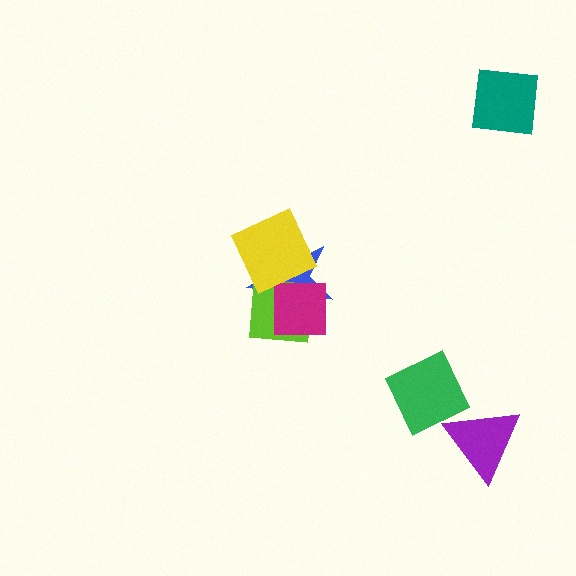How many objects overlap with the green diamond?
1 object overlaps with the green diamond.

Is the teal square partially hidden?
No, no other shape covers it.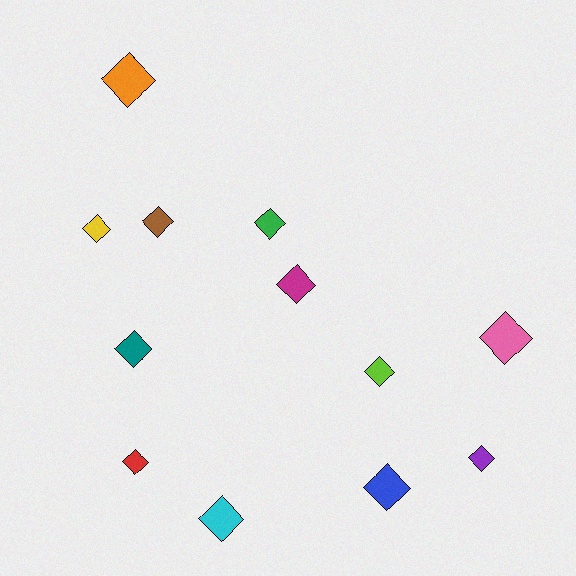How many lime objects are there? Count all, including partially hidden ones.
There is 1 lime object.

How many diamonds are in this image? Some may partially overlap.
There are 12 diamonds.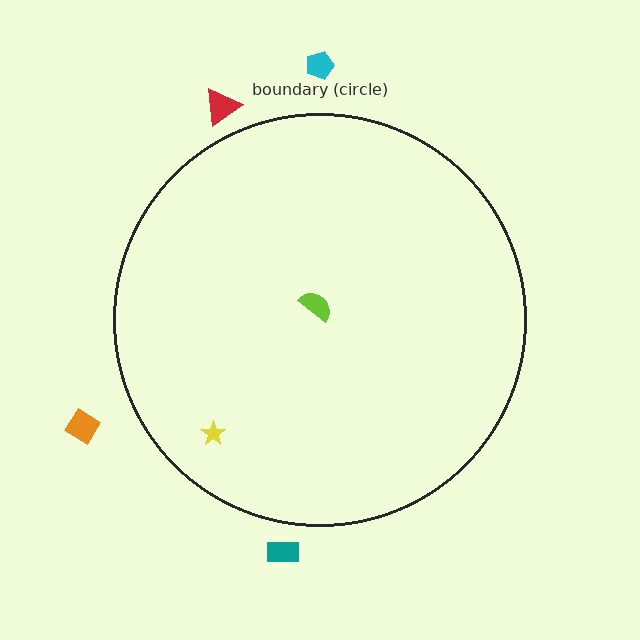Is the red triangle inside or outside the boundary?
Outside.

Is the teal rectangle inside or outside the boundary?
Outside.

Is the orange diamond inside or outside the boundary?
Outside.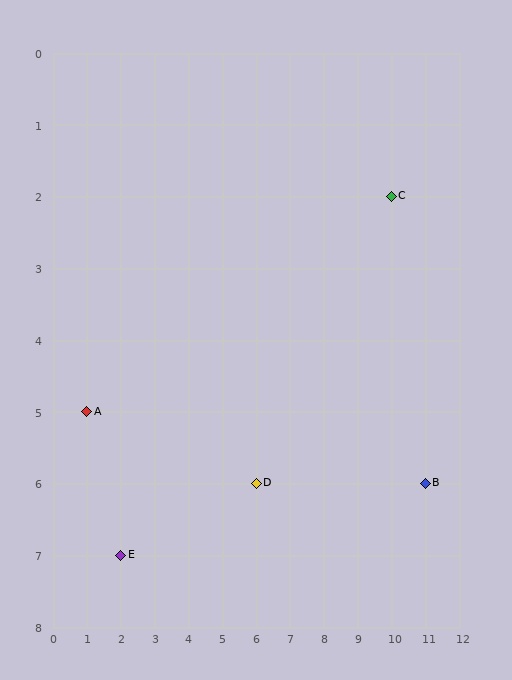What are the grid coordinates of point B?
Point B is at grid coordinates (11, 6).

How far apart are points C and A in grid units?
Points C and A are 9 columns and 3 rows apart (about 9.5 grid units diagonally).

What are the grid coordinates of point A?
Point A is at grid coordinates (1, 5).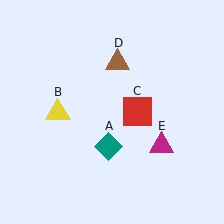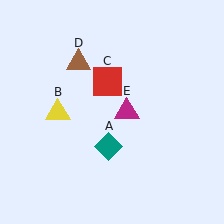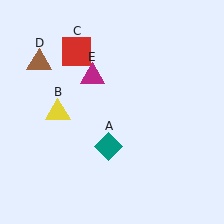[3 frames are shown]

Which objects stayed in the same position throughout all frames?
Teal diamond (object A) and yellow triangle (object B) remained stationary.